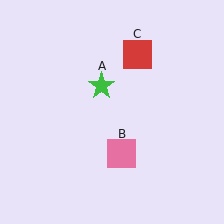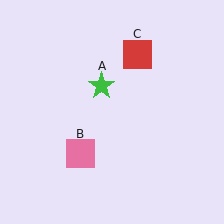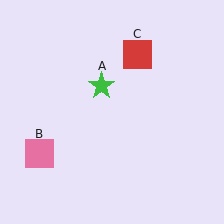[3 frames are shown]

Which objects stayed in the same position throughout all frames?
Green star (object A) and red square (object C) remained stationary.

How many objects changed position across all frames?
1 object changed position: pink square (object B).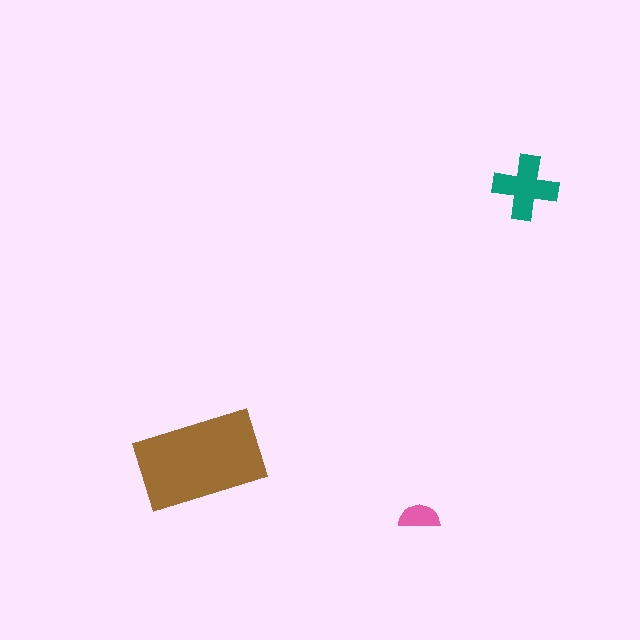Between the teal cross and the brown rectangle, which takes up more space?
The brown rectangle.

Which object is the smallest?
The pink semicircle.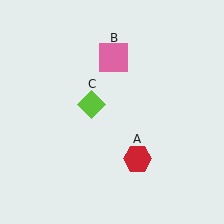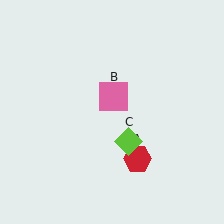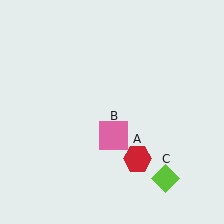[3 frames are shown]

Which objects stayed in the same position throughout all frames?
Red hexagon (object A) remained stationary.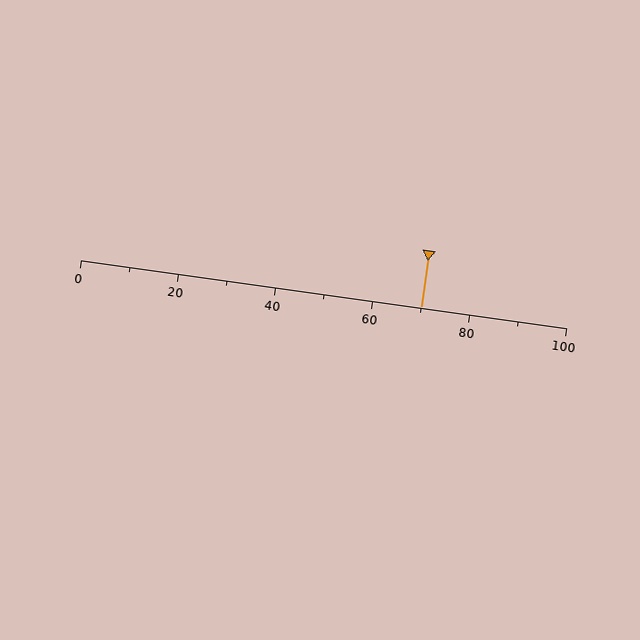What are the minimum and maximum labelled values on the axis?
The axis runs from 0 to 100.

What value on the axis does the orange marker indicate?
The marker indicates approximately 70.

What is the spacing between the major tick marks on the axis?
The major ticks are spaced 20 apart.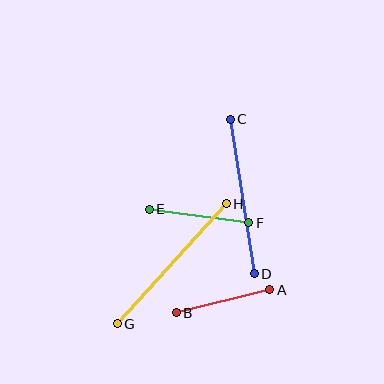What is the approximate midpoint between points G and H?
The midpoint is at approximately (172, 264) pixels.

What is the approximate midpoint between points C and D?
The midpoint is at approximately (242, 196) pixels.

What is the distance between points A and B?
The distance is approximately 97 pixels.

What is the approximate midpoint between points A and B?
The midpoint is at approximately (223, 301) pixels.